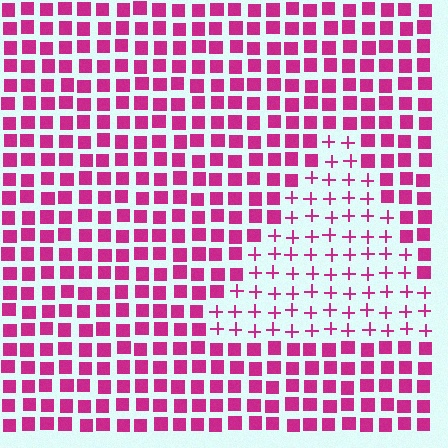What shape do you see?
I see a triangle.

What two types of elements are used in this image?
The image uses plus signs inside the triangle region and squares outside it.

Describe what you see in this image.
The image is filled with small magenta elements arranged in a uniform grid. A triangle-shaped region contains plus signs, while the surrounding area contains squares. The boundary is defined purely by the change in element shape.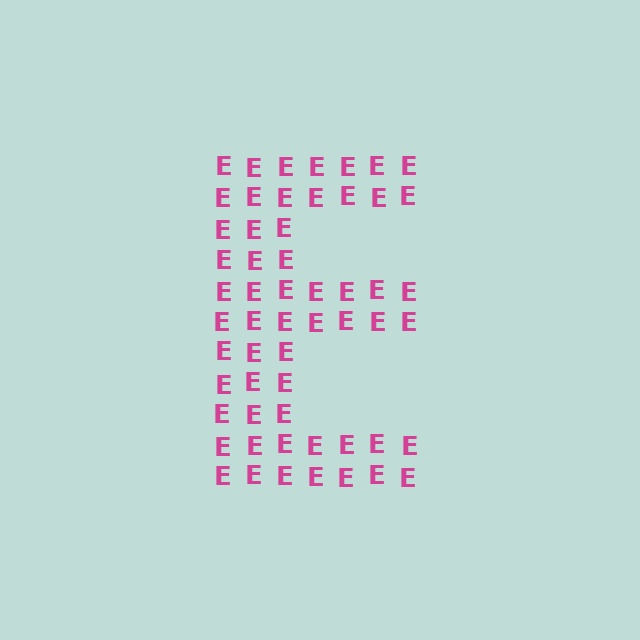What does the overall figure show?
The overall figure shows the letter E.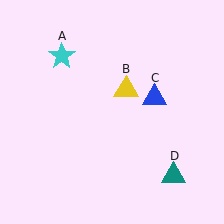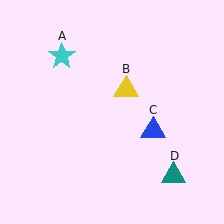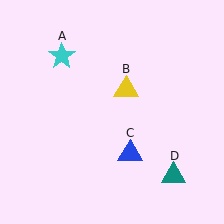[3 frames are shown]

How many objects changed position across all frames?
1 object changed position: blue triangle (object C).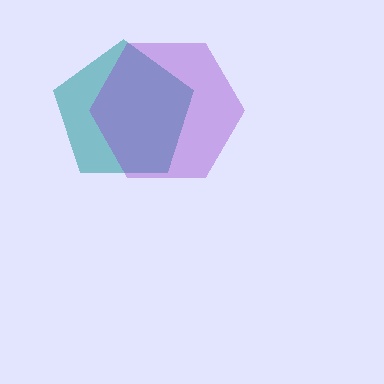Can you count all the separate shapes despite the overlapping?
Yes, there are 2 separate shapes.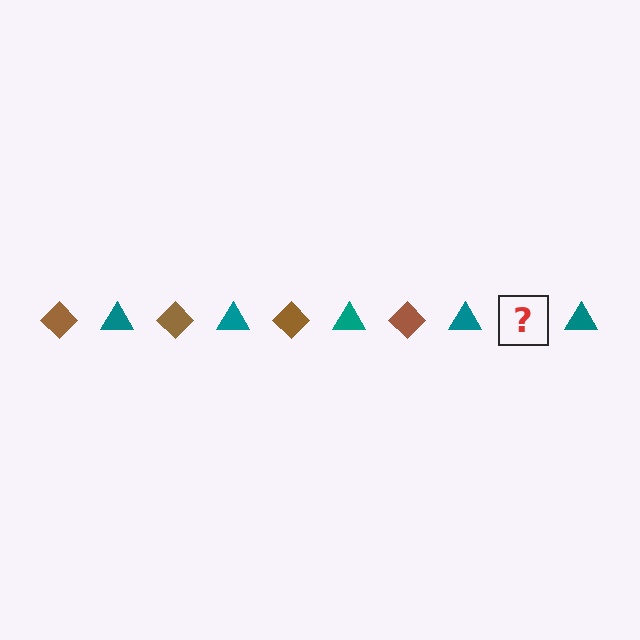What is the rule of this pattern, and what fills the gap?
The rule is that the pattern alternates between brown diamond and teal triangle. The gap should be filled with a brown diamond.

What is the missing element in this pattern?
The missing element is a brown diamond.